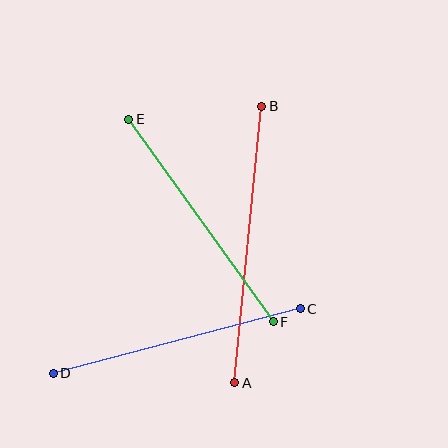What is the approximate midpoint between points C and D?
The midpoint is at approximately (177, 341) pixels.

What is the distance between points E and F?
The distance is approximately 249 pixels.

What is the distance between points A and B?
The distance is approximately 278 pixels.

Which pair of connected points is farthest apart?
Points A and B are farthest apart.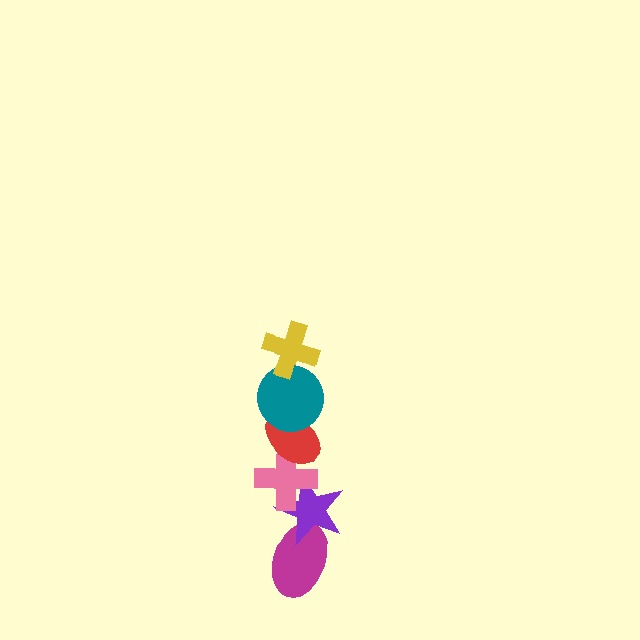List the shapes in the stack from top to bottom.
From top to bottom: the yellow cross, the teal circle, the red ellipse, the pink cross, the purple star, the magenta ellipse.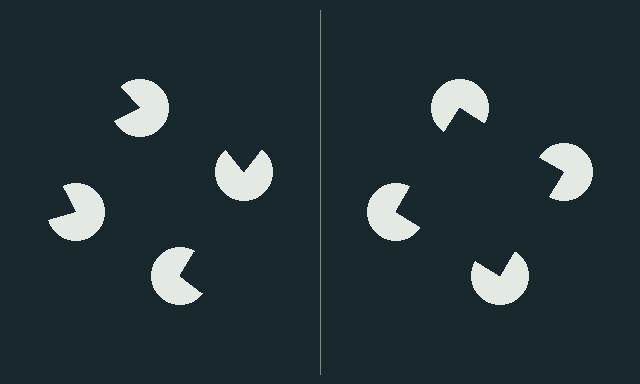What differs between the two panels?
The pac-man discs are positioned identically on both sides; only the wedge orientations differ. On the right they align to a square; on the left they are misaligned.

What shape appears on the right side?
An illusory square.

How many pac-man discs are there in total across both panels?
8 — 4 on each side.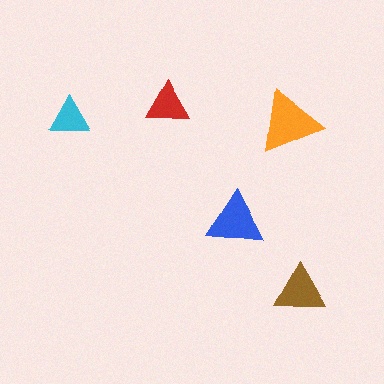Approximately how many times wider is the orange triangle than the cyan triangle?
About 1.5 times wider.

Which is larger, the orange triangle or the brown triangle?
The orange one.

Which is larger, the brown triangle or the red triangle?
The brown one.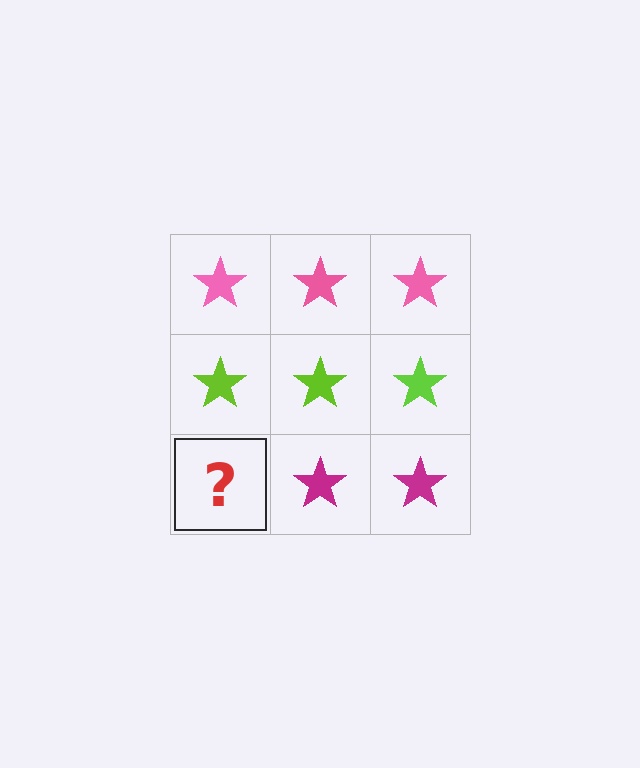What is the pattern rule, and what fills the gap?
The rule is that each row has a consistent color. The gap should be filled with a magenta star.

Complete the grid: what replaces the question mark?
The question mark should be replaced with a magenta star.